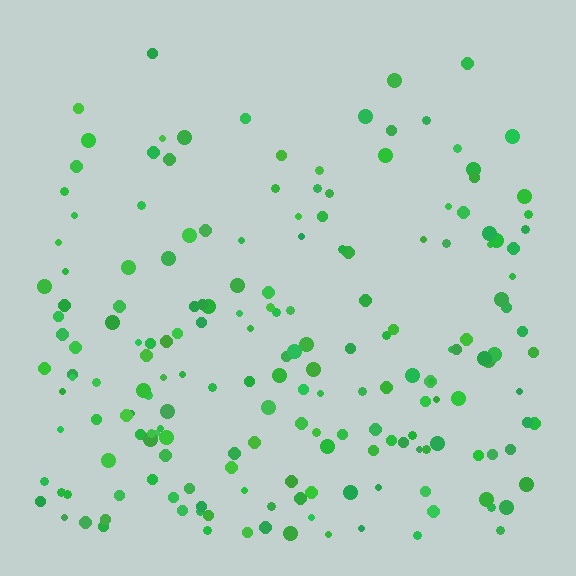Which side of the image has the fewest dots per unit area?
The top.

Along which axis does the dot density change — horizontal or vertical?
Vertical.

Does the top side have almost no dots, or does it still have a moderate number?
Still a moderate number, just noticeably fewer than the bottom.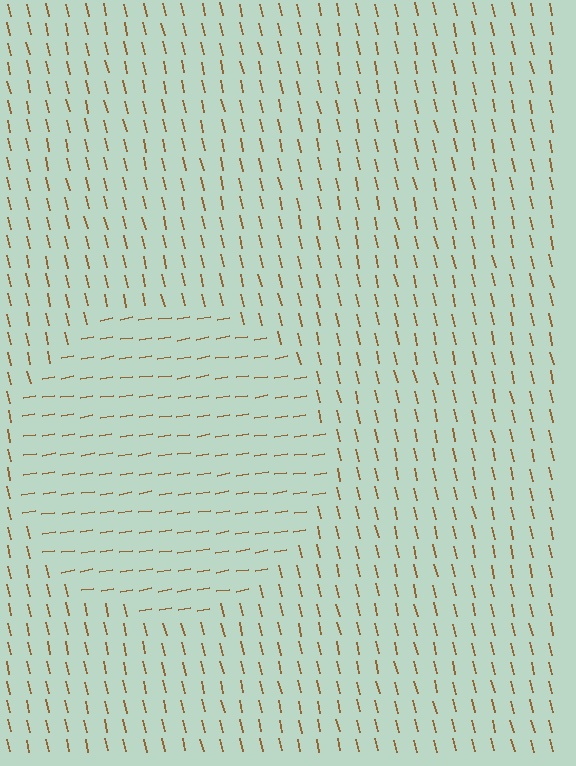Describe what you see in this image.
The image is filled with small brown line segments. A circle region in the image has lines oriented differently from the surrounding lines, creating a visible texture boundary.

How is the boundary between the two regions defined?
The boundary is defined purely by a change in line orientation (approximately 86 degrees difference). All lines are the same color and thickness.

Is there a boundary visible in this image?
Yes, there is a texture boundary formed by a change in line orientation.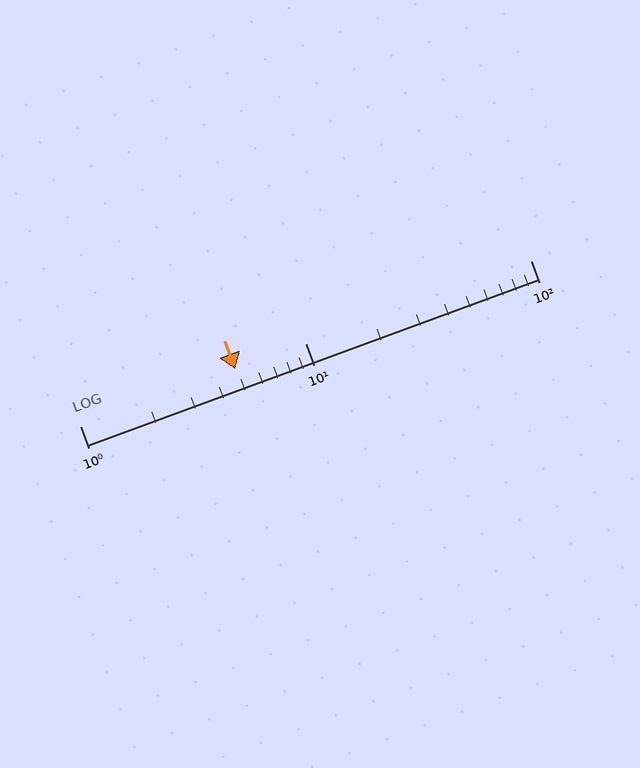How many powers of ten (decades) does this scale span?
The scale spans 2 decades, from 1 to 100.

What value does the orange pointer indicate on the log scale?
The pointer indicates approximately 4.9.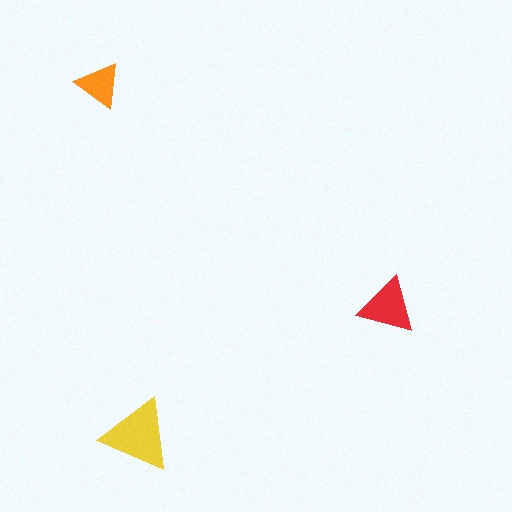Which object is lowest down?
The yellow triangle is bottommost.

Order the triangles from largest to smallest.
the yellow one, the red one, the orange one.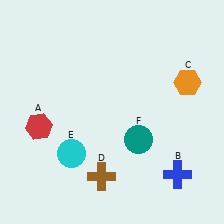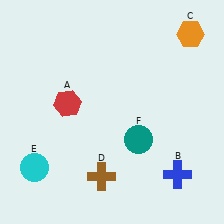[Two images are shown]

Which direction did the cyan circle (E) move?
The cyan circle (E) moved left.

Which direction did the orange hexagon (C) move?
The orange hexagon (C) moved up.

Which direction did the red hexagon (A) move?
The red hexagon (A) moved right.